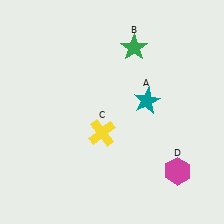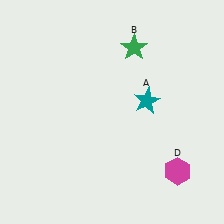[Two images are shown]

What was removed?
The yellow cross (C) was removed in Image 2.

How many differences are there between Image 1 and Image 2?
There is 1 difference between the two images.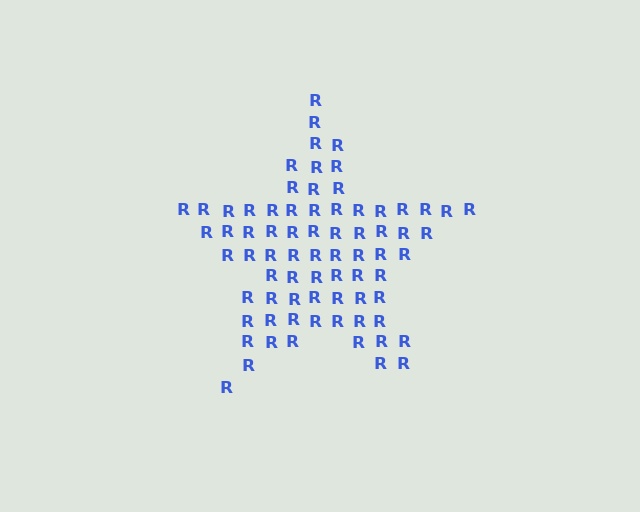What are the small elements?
The small elements are letter R's.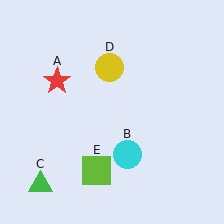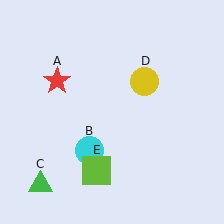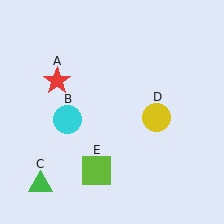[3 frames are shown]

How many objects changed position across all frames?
2 objects changed position: cyan circle (object B), yellow circle (object D).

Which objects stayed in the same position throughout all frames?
Red star (object A) and green triangle (object C) and lime square (object E) remained stationary.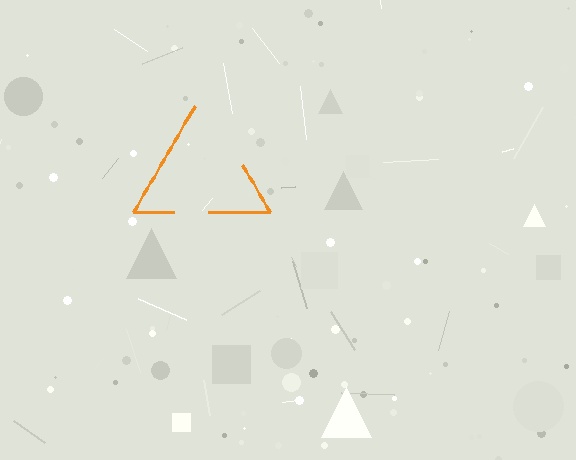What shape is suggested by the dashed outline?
The dashed outline suggests a triangle.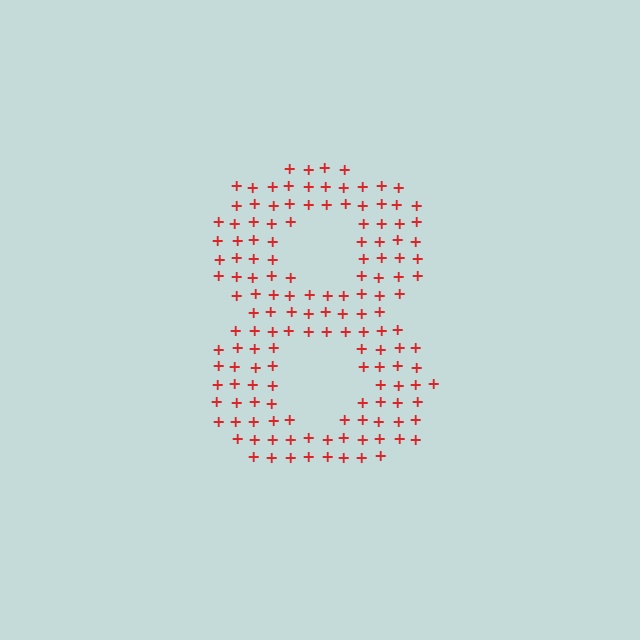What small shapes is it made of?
It is made of small plus signs.